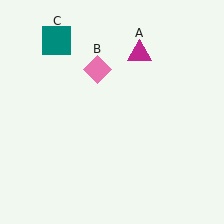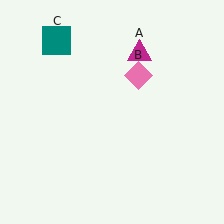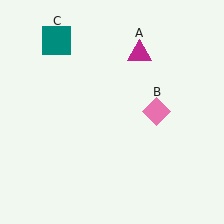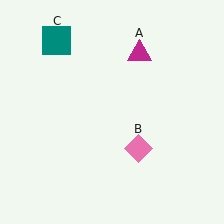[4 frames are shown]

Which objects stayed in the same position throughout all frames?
Magenta triangle (object A) and teal square (object C) remained stationary.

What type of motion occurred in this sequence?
The pink diamond (object B) rotated clockwise around the center of the scene.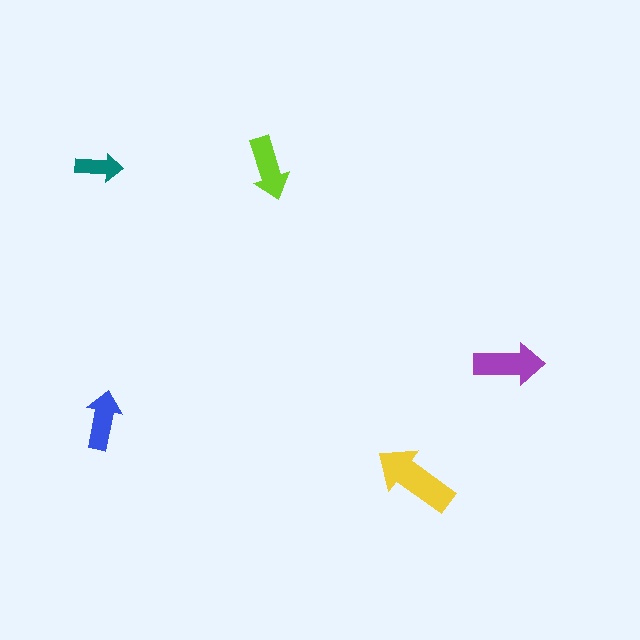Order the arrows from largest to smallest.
the yellow one, the purple one, the lime one, the blue one, the teal one.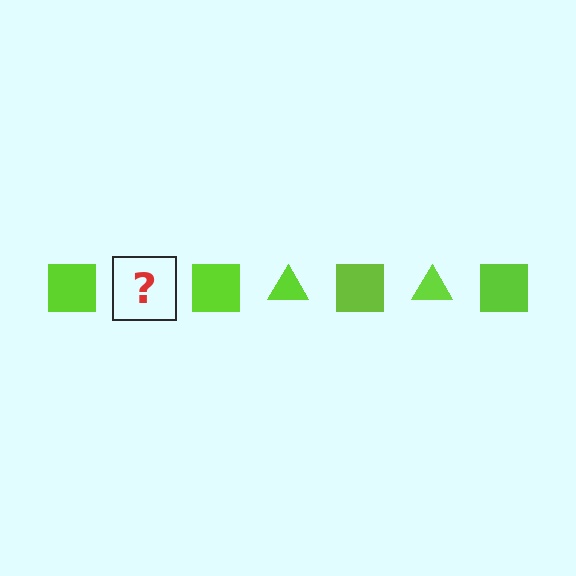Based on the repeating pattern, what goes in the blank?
The blank should be a lime triangle.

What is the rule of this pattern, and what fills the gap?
The rule is that the pattern cycles through square, triangle shapes in lime. The gap should be filled with a lime triangle.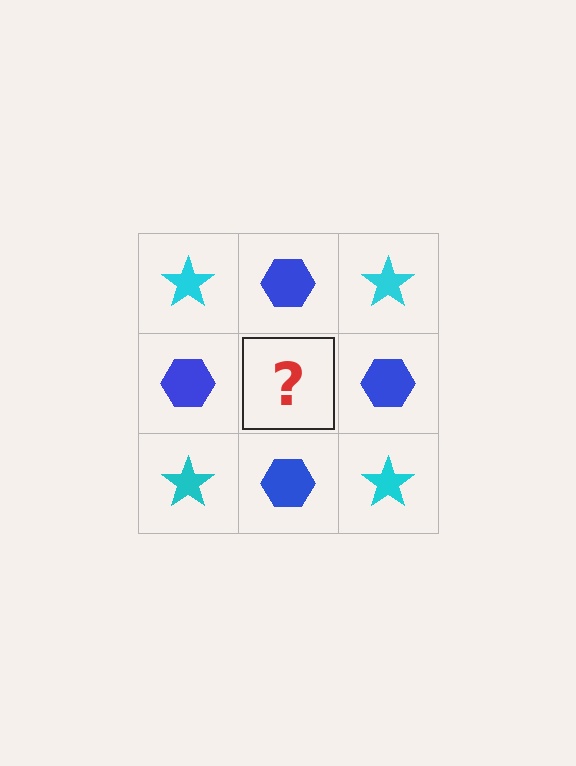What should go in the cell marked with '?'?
The missing cell should contain a cyan star.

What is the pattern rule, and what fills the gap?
The rule is that it alternates cyan star and blue hexagon in a checkerboard pattern. The gap should be filled with a cyan star.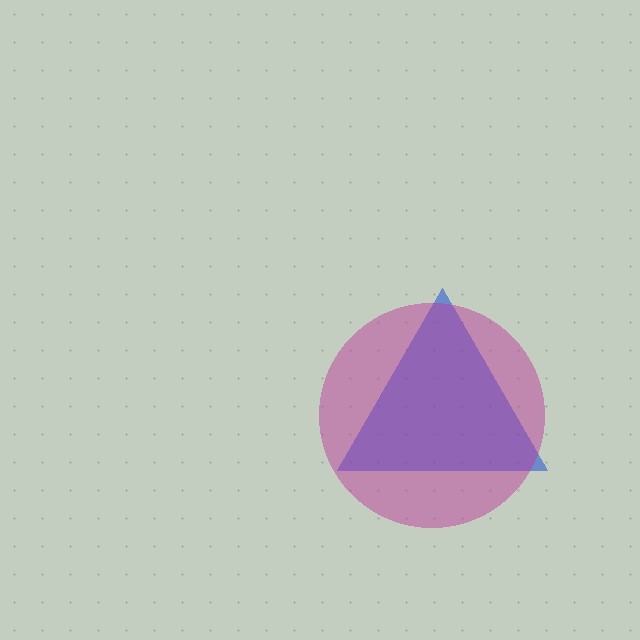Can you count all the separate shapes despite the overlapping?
Yes, there are 2 separate shapes.